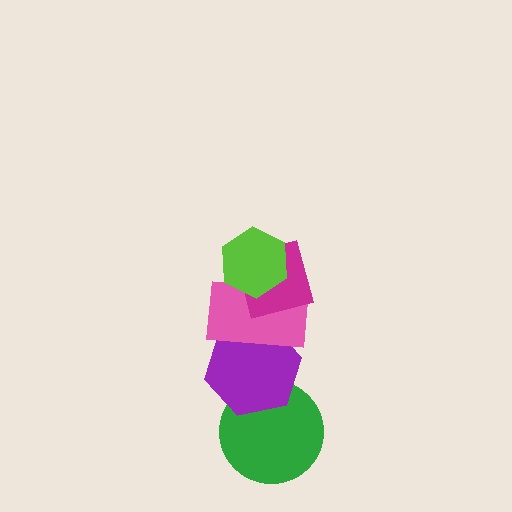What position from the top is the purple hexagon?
The purple hexagon is 4th from the top.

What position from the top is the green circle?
The green circle is 5th from the top.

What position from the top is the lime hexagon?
The lime hexagon is 1st from the top.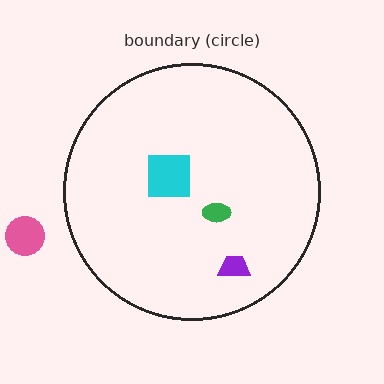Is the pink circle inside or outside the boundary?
Outside.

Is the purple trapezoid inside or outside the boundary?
Inside.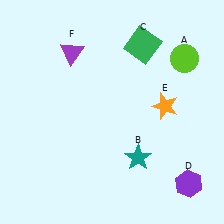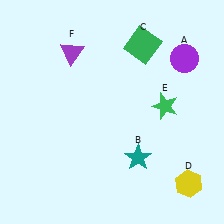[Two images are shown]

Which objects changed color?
A changed from lime to purple. D changed from purple to yellow. E changed from orange to green.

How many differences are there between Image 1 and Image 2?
There are 3 differences between the two images.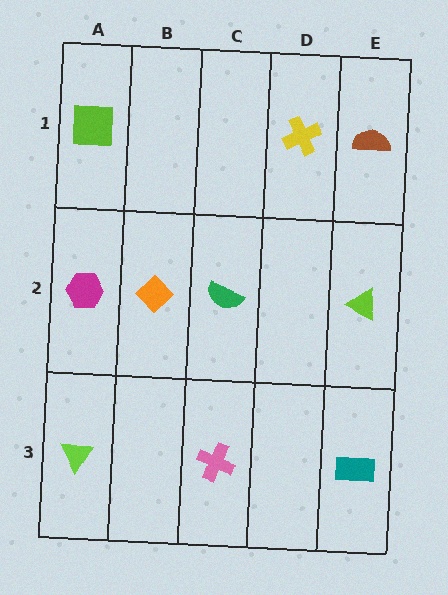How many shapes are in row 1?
3 shapes.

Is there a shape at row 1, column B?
No, that cell is empty.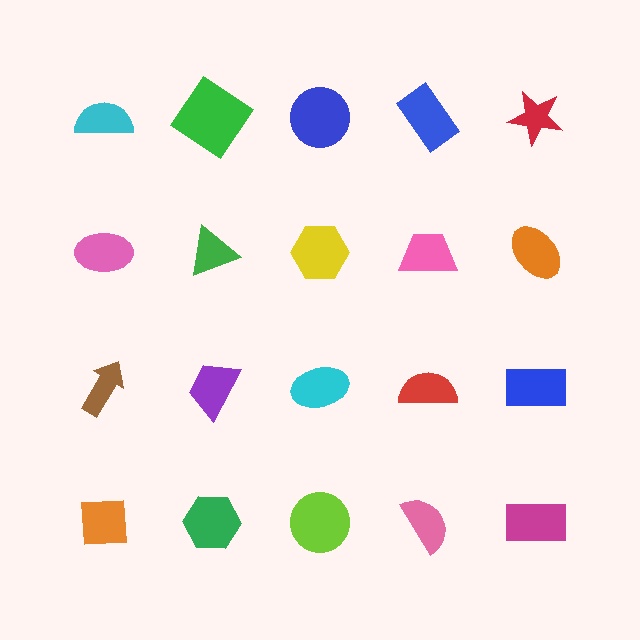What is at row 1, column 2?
A green diamond.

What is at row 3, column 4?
A red semicircle.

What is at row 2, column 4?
A pink trapezoid.